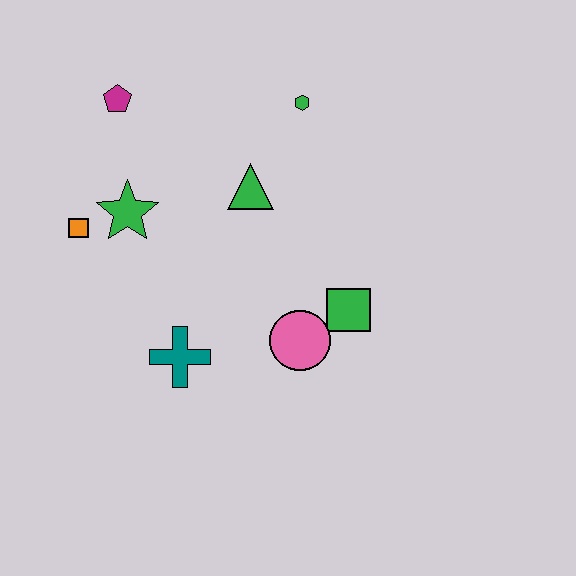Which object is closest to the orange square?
The green star is closest to the orange square.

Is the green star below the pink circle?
No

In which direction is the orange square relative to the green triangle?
The orange square is to the left of the green triangle.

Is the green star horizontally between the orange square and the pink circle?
Yes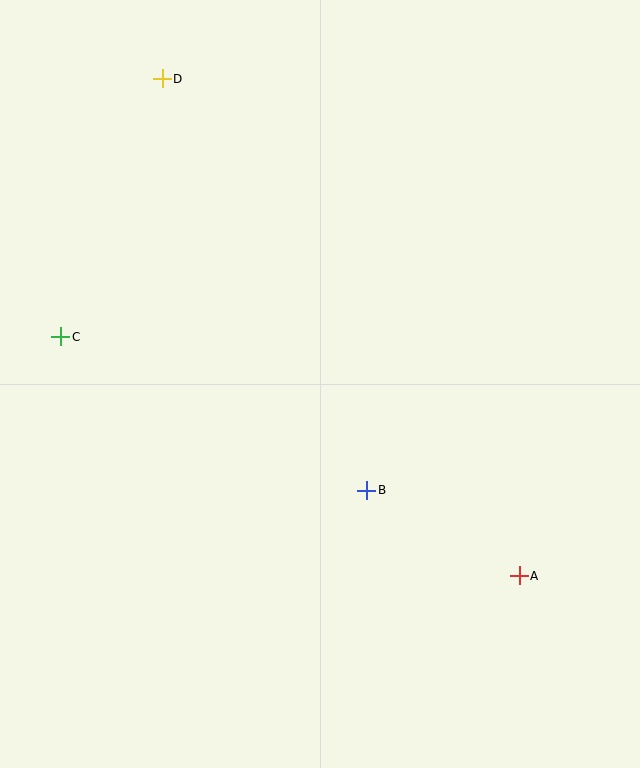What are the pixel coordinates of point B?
Point B is at (367, 490).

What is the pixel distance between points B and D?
The distance between B and D is 459 pixels.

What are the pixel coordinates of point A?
Point A is at (519, 576).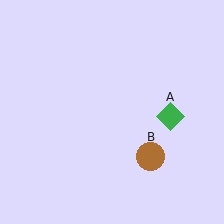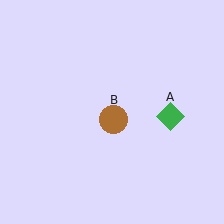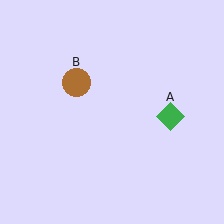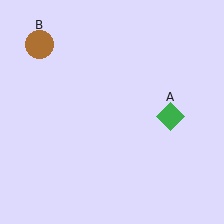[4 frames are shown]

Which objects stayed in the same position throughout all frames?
Green diamond (object A) remained stationary.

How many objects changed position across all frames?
1 object changed position: brown circle (object B).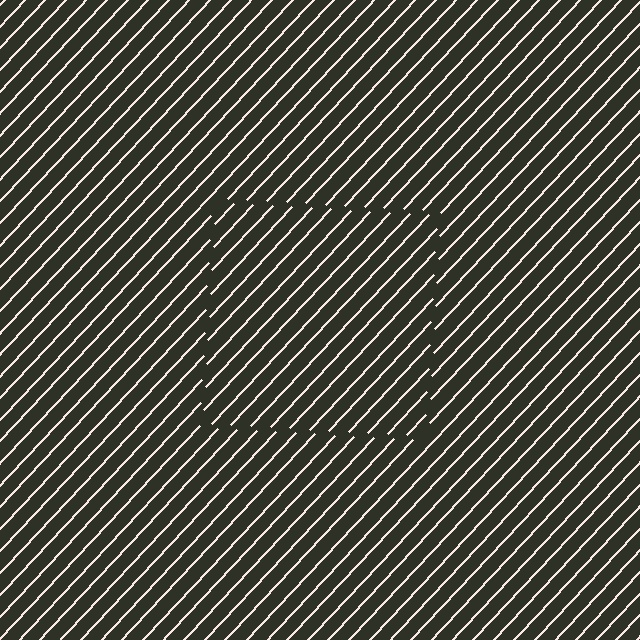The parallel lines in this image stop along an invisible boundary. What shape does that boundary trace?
An illusory square. The interior of the shape contains the same grating, shifted by half a period — the contour is defined by the phase discontinuity where line-ends from the inner and outer gratings abut.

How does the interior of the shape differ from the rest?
The interior of the shape contains the same grating, shifted by half a period — the contour is defined by the phase discontinuity where line-ends from the inner and outer gratings abut.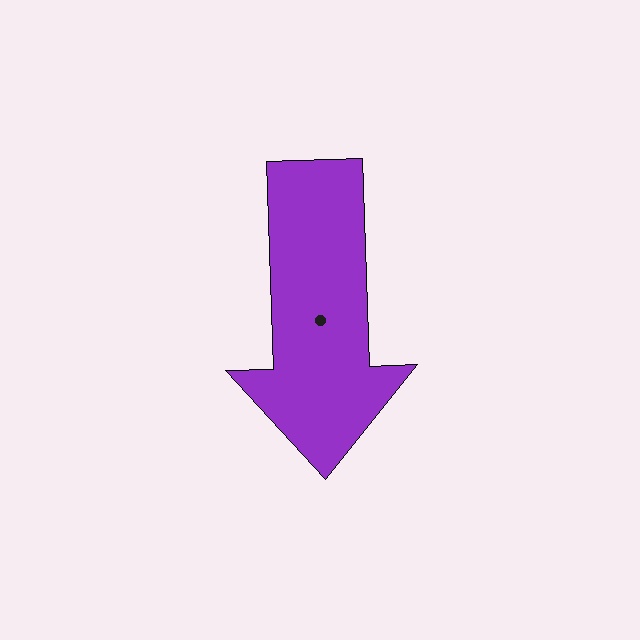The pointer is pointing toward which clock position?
Roughly 6 o'clock.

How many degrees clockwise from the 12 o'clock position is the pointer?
Approximately 178 degrees.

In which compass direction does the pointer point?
South.